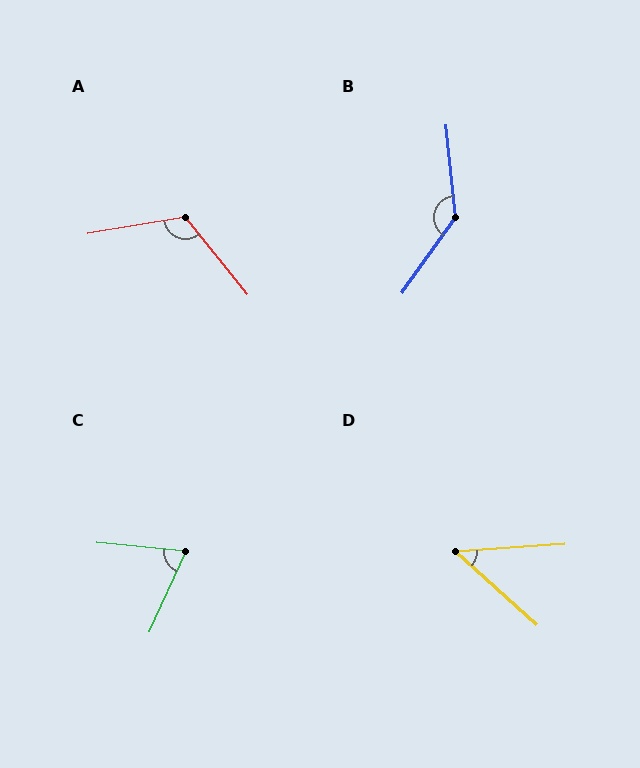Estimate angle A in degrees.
Approximately 119 degrees.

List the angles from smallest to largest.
D (46°), C (71°), A (119°), B (139°).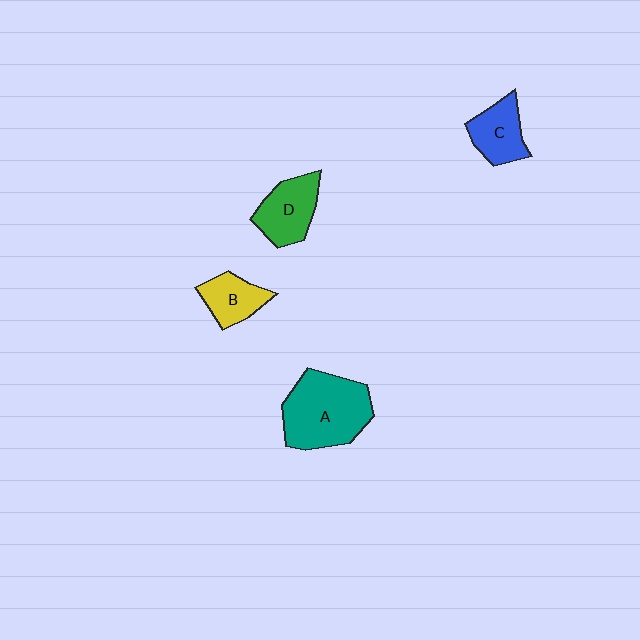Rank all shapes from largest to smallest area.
From largest to smallest: A (teal), D (green), C (blue), B (yellow).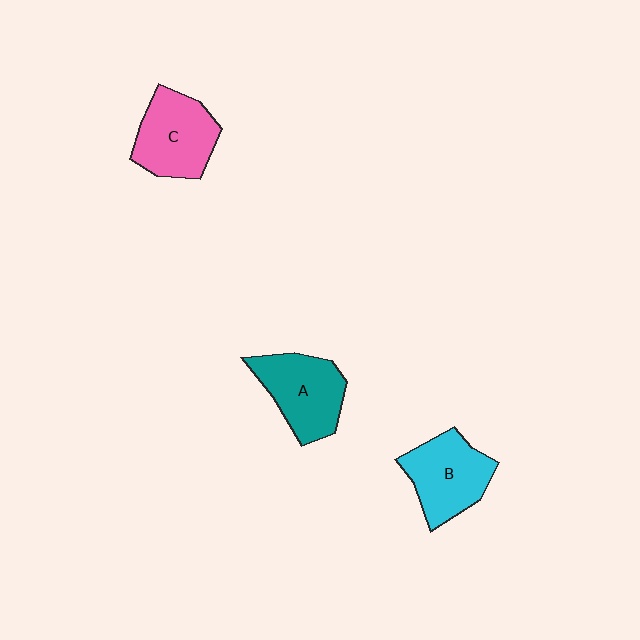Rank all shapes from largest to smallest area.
From largest to smallest: C (pink), A (teal), B (cyan).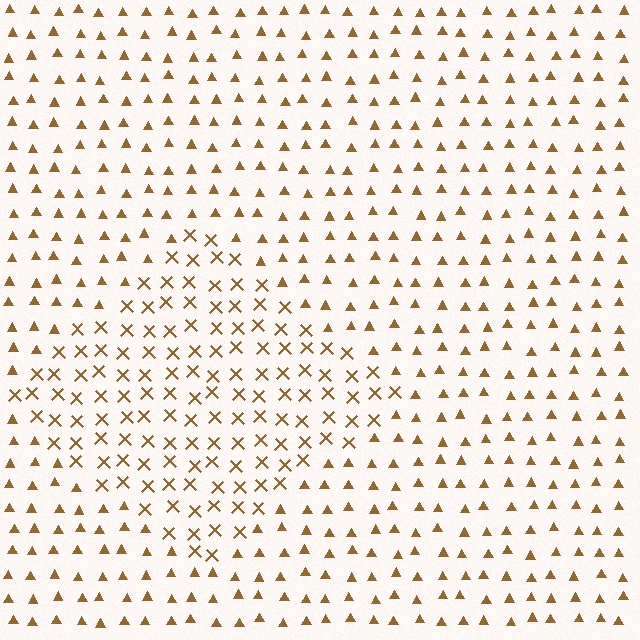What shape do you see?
I see a diamond.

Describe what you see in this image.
The image is filled with small brown elements arranged in a uniform grid. A diamond-shaped region contains X marks, while the surrounding area contains triangles. The boundary is defined purely by the change in element shape.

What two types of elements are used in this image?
The image uses X marks inside the diamond region and triangles outside it.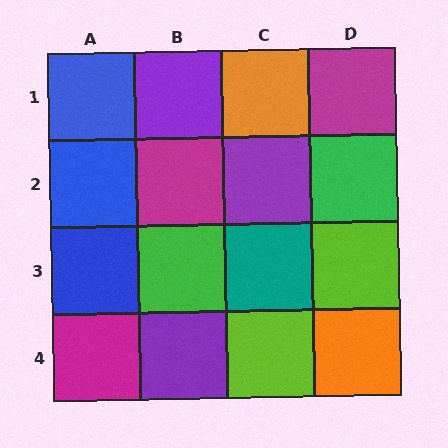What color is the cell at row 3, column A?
Blue.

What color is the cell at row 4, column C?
Lime.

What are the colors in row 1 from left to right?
Blue, purple, orange, magenta.